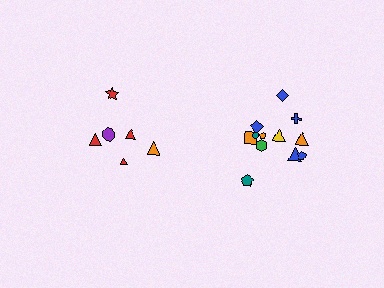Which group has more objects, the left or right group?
The right group.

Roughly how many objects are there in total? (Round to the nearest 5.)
Roughly 20 objects in total.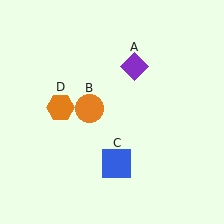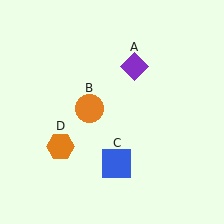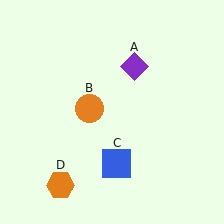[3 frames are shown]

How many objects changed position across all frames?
1 object changed position: orange hexagon (object D).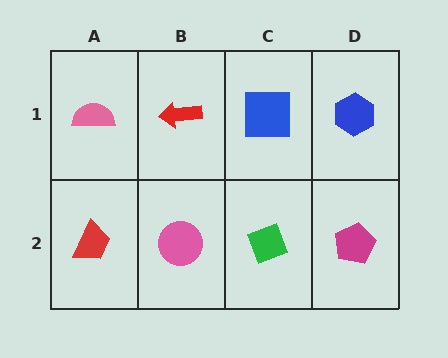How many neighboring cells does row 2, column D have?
2.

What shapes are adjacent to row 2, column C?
A blue square (row 1, column C), a pink circle (row 2, column B), a magenta pentagon (row 2, column D).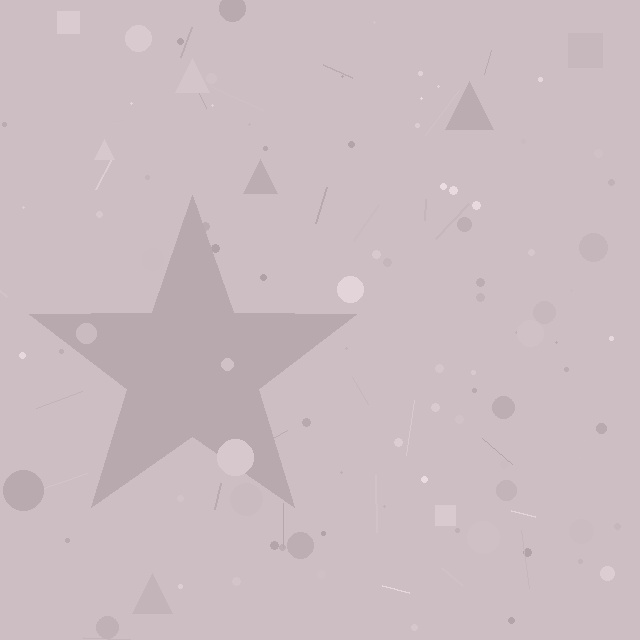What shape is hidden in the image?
A star is hidden in the image.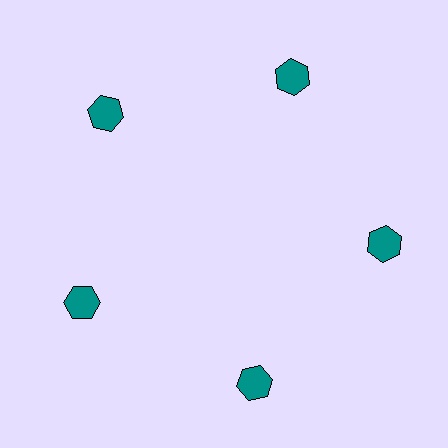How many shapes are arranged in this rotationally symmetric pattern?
There are 5 shapes, arranged in 5 groups of 1.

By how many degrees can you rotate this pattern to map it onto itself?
The pattern maps onto itself every 72 degrees of rotation.